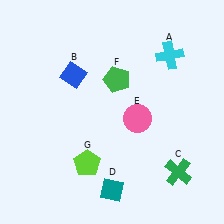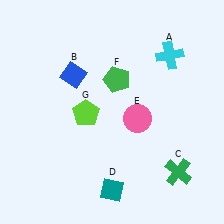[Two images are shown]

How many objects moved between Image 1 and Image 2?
1 object moved between the two images.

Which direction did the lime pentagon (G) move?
The lime pentagon (G) moved up.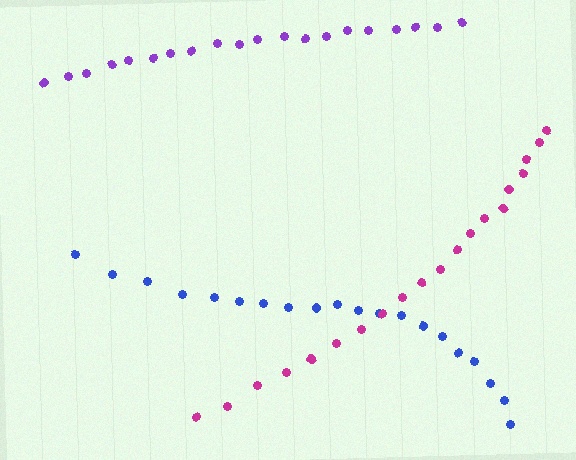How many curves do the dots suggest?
There are 3 distinct paths.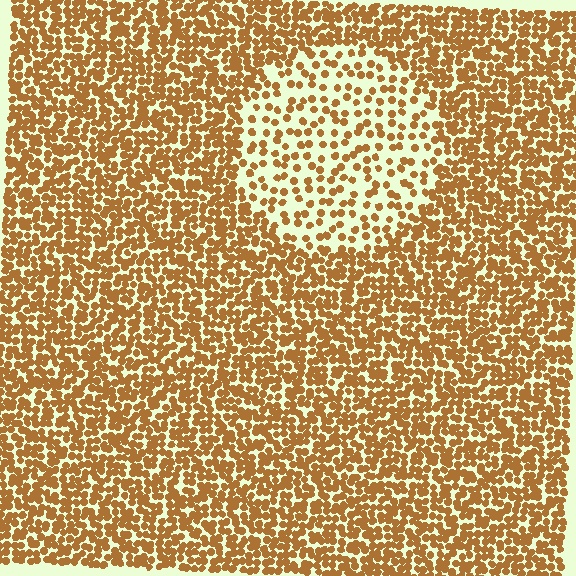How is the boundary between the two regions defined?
The boundary is defined by a change in element density (approximately 2.3x ratio). All elements are the same color, size, and shape.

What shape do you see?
I see a circle.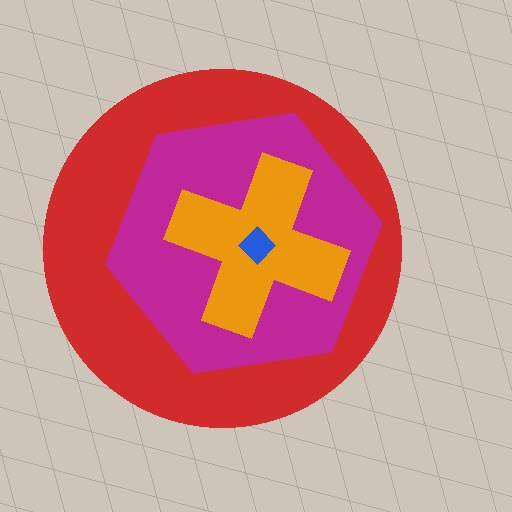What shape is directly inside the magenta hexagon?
The orange cross.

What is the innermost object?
The blue diamond.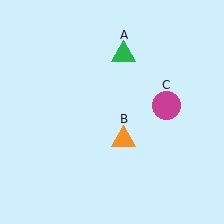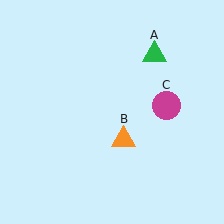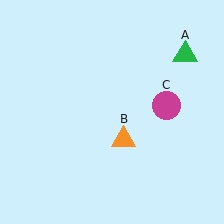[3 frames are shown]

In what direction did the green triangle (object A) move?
The green triangle (object A) moved right.